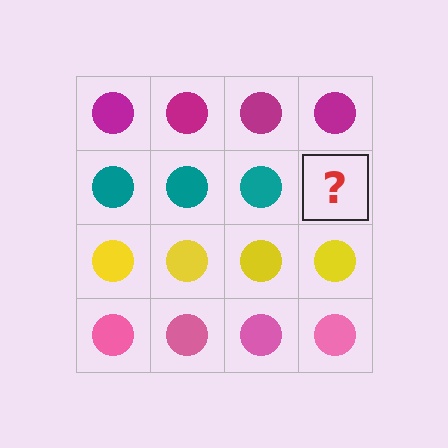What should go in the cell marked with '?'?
The missing cell should contain a teal circle.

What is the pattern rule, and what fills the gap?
The rule is that each row has a consistent color. The gap should be filled with a teal circle.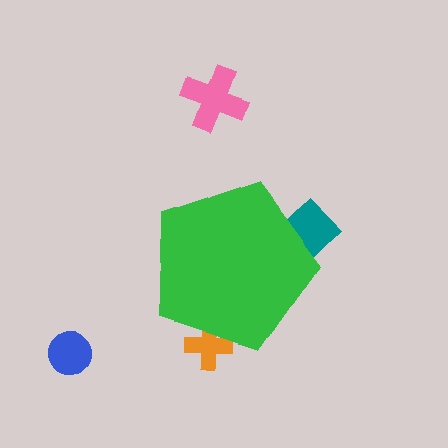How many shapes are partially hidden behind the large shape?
2 shapes are partially hidden.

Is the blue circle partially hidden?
No, the blue circle is fully visible.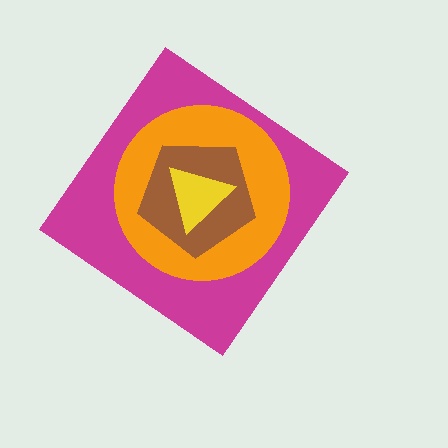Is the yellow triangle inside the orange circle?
Yes.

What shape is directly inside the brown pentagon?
The yellow triangle.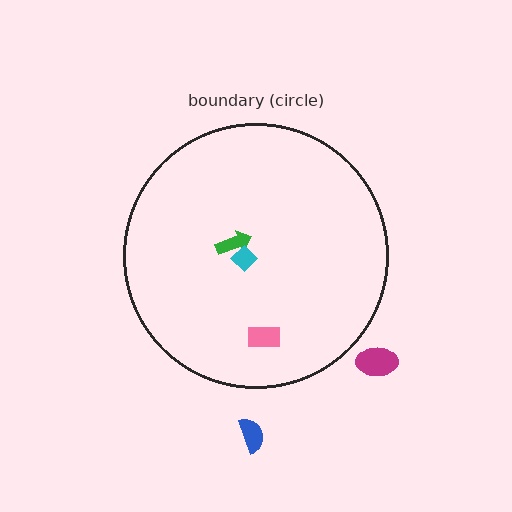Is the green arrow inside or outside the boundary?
Inside.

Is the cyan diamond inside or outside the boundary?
Inside.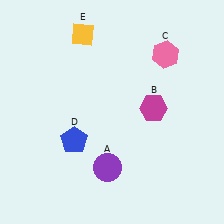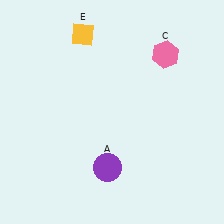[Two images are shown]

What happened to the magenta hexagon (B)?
The magenta hexagon (B) was removed in Image 2. It was in the top-right area of Image 1.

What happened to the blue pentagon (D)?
The blue pentagon (D) was removed in Image 2. It was in the bottom-left area of Image 1.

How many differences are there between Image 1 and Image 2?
There are 2 differences between the two images.